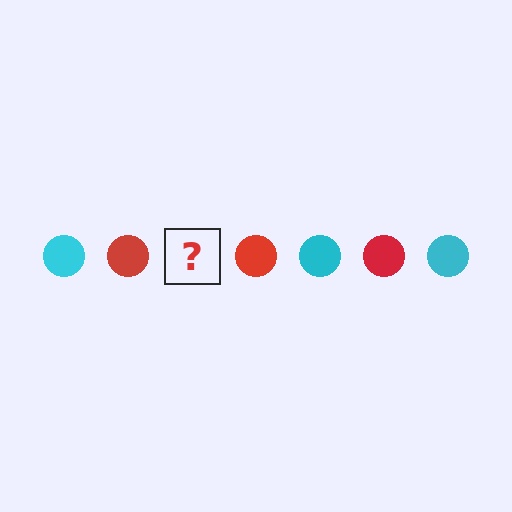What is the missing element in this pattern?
The missing element is a cyan circle.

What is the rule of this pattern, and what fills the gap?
The rule is that the pattern cycles through cyan, red circles. The gap should be filled with a cyan circle.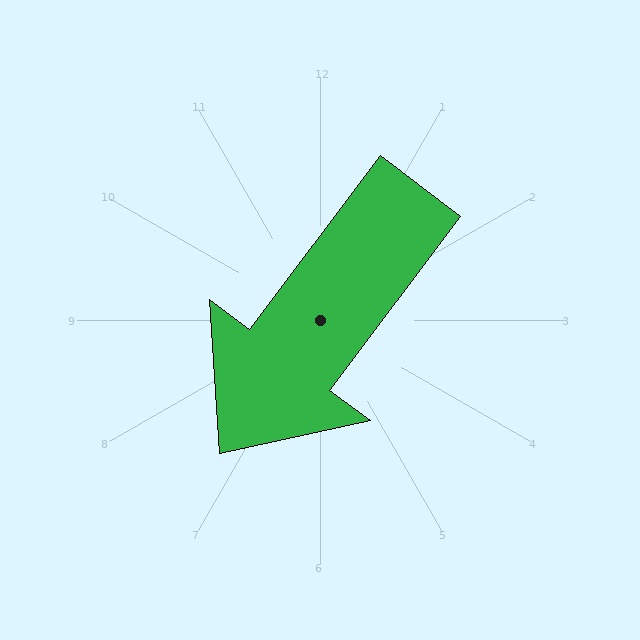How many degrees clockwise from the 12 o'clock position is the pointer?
Approximately 217 degrees.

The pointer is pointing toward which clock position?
Roughly 7 o'clock.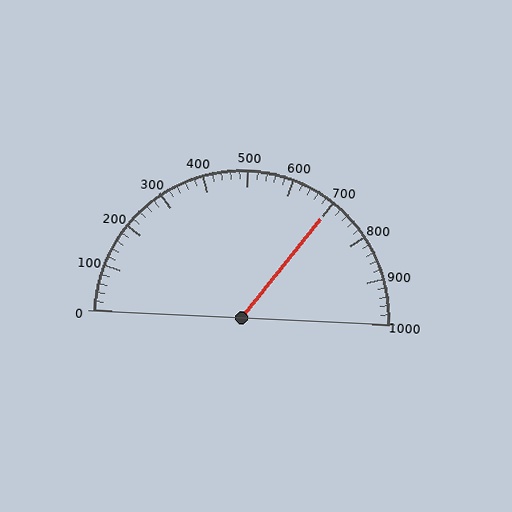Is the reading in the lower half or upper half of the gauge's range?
The reading is in the upper half of the range (0 to 1000).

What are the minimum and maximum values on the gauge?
The gauge ranges from 0 to 1000.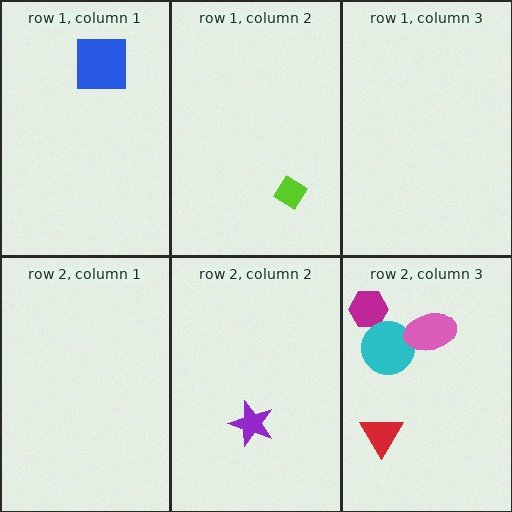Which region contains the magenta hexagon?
The row 2, column 3 region.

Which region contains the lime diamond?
The row 1, column 2 region.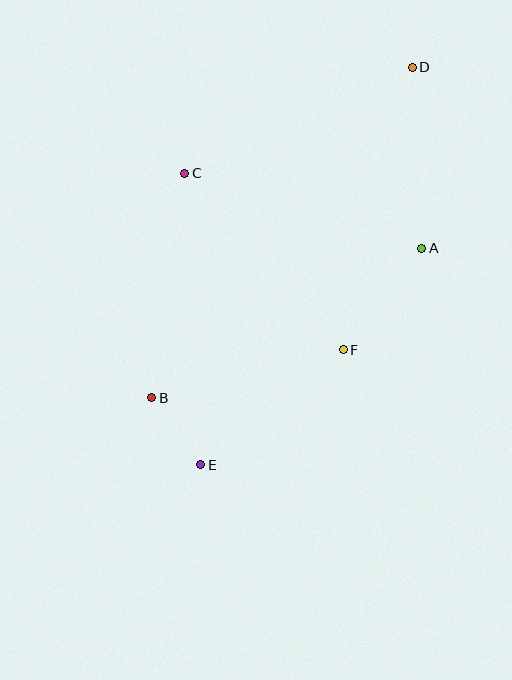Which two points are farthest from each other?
Points D and E are farthest from each other.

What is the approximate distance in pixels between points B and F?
The distance between B and F is approximately 198 pixels.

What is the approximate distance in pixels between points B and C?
The distance between B and C is approximately 227 pixels.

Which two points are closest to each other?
Points B and E are closest to each other.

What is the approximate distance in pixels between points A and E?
The distance between A and E is approximately 309 pixels.